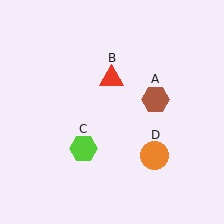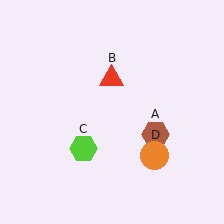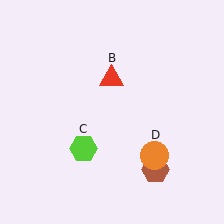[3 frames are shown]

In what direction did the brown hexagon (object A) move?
The brown hexagon (object A) moved down.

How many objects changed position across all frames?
1 object changed position: brown hexagon (object A).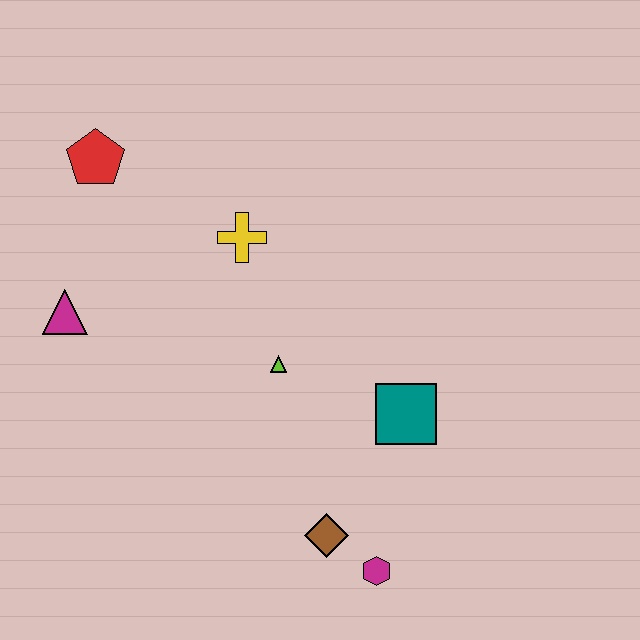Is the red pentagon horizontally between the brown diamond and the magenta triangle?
Yes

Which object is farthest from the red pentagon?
The magenta hexagon is farthest from the red pentagon.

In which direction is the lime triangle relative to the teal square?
The lime triangle is to the left of the teal square.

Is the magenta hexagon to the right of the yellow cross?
Yes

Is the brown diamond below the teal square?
Yes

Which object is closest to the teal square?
The lime triangle is closest to the teal square.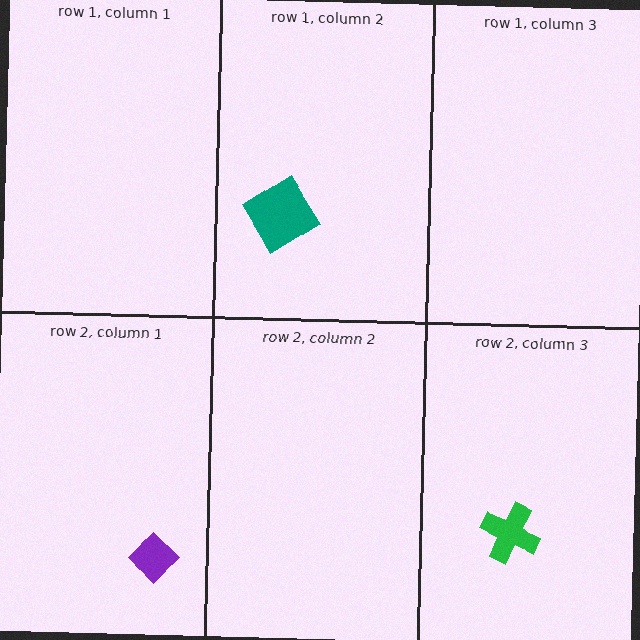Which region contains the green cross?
The row 2, column 3 region.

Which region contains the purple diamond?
The row 2, column 1 region.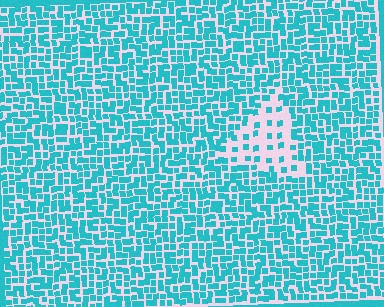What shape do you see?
I see a triangle.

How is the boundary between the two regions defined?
The boundary is defined by a change in element density (approximately 3.0x ratio). All elements are the same color, size, and shape.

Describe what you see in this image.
The image contains small cyan elements arranged at two different densities. A triangle-shaped region is visible where the elements are less densely packed than the surrounding area.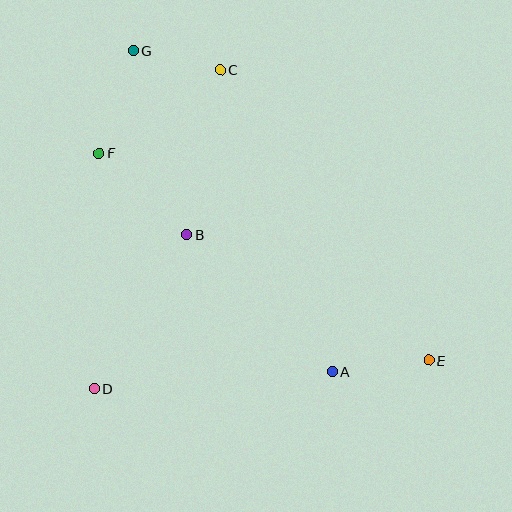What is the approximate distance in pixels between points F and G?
The distance between F and G is approximately 107 pixels.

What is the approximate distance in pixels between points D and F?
The distance between D and F is approximately 236 pixels.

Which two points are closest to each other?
Points C and G are closest to each other.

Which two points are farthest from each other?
Points E and G are farthest from each other.